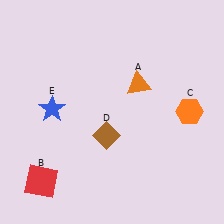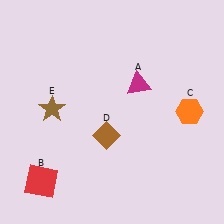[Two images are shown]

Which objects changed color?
A changed from orange to magenta. E changed from blue to brown.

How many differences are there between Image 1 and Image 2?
There are 2 differences between the two images.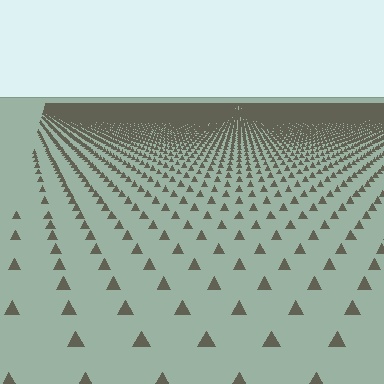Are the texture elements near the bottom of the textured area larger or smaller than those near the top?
Larger. Near the bottom, elements are closer to the viewer and appear at a bigger on-screen size.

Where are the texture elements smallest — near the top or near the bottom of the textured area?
Near the top.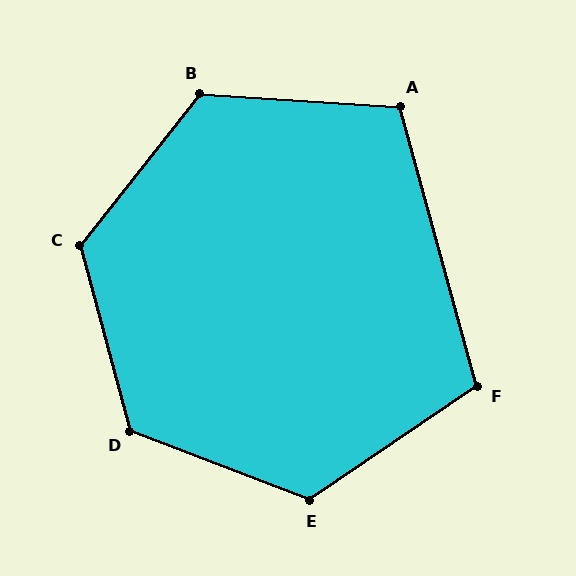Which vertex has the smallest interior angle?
F, at approximately 109 degrees.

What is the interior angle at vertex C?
Approximately 126 degrees (obtuse).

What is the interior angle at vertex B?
Approximately 125 degrees (obtuse).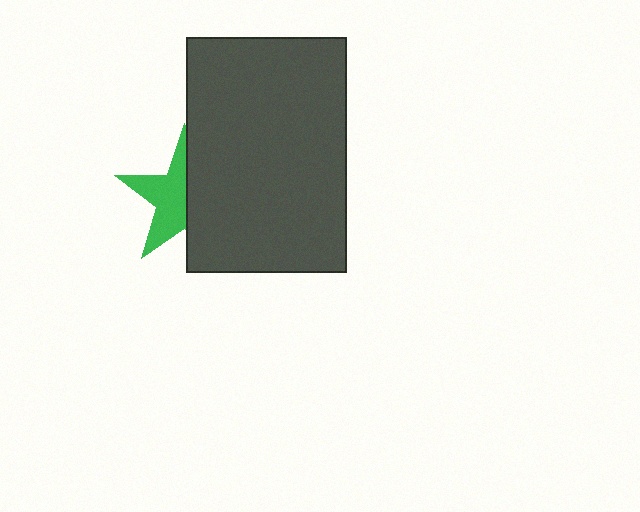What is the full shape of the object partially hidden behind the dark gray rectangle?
The partially hidden object is a green star.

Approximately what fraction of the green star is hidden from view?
Roughly 49% of the green star is hidden behind the dark gray rectangle.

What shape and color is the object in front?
The object in front is a dark gray rectangle.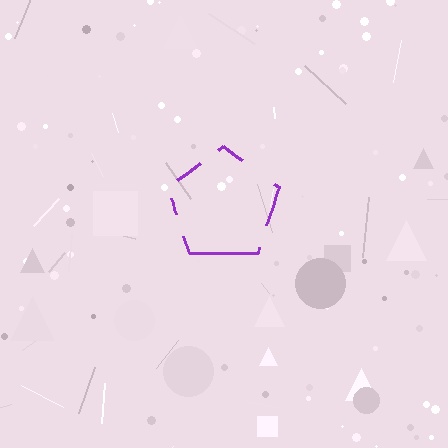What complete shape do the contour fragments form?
The contour fragments form a pentagon.